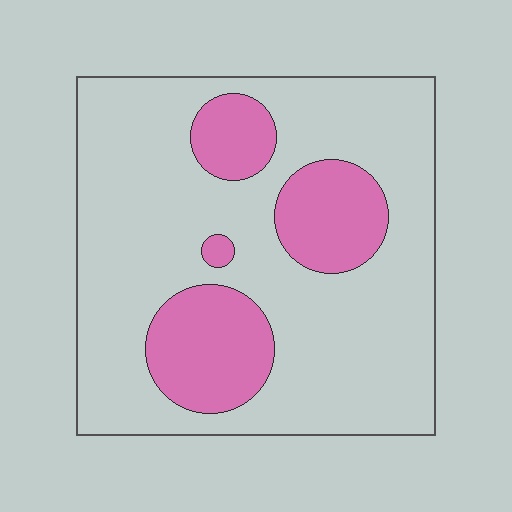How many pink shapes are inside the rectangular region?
4.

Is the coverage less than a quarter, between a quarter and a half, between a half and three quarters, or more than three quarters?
Less than a quarter.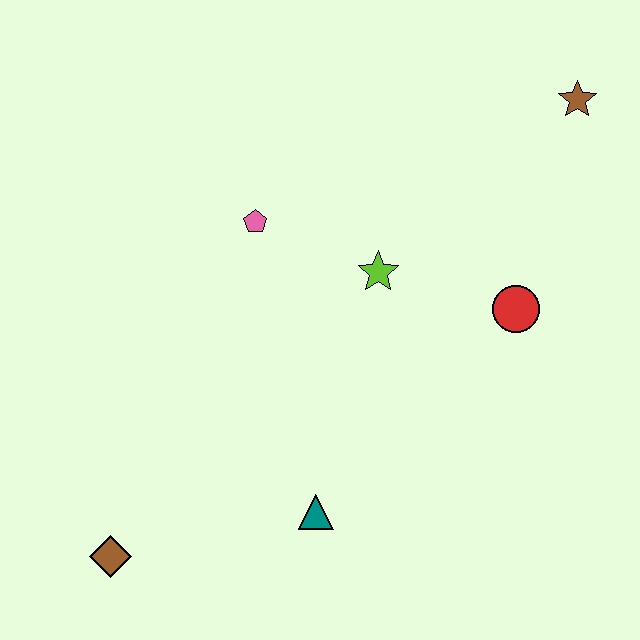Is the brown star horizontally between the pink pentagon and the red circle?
No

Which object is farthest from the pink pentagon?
The brown diamond is farthest from the pink pentagon.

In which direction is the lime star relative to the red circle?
The lime star is to the left of the red circle.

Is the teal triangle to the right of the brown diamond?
Yes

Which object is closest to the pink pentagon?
The lime star is closest to the pink pentagon.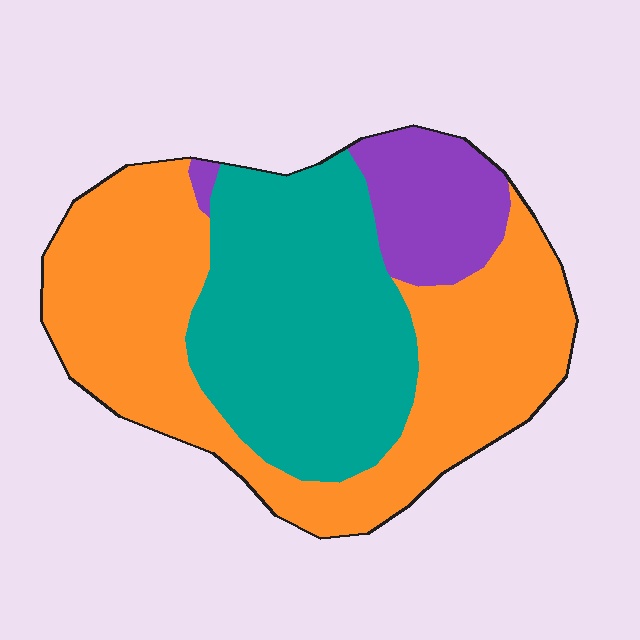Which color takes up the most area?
Orange, at roughly 50%.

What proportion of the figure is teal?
Teal takes up about three eighths (3/8) of the figure.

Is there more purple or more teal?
Teal.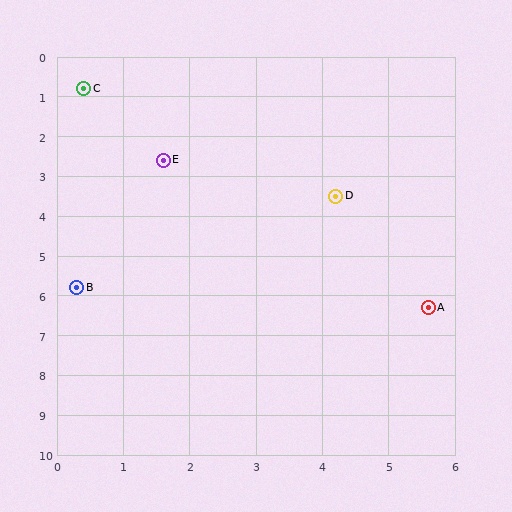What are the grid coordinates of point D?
Point D is at approximately (4.2, 3.5).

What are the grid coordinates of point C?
Point C is at approximately (0.4, 0.8).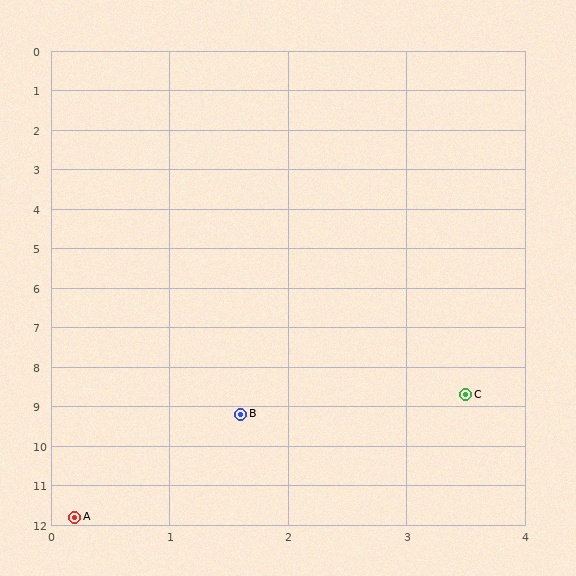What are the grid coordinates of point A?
Point A is at approximately (0.2, 11.8).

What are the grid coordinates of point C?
Point C is at approximately (3.5, 8.7).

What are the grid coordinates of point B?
Point B is at approximately (1.6, 9.2).